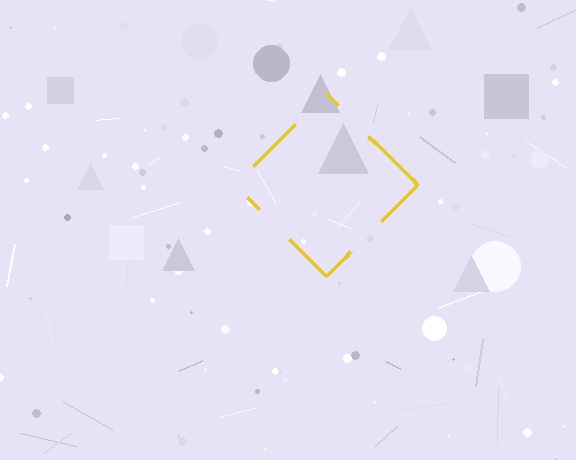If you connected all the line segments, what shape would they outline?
They would outline a diamond.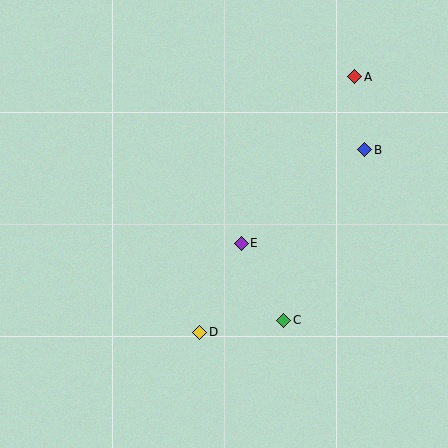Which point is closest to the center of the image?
Point E at (241, 243) is closest to the center.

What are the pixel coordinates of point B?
Point B is at (364, 150).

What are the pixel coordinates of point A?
Point A is at (355, 77).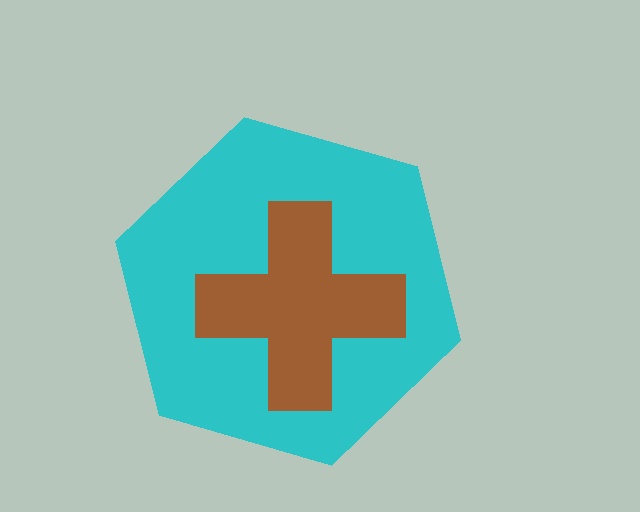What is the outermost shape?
The cyan hexagon.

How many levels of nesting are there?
2.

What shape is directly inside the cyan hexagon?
The brown cross.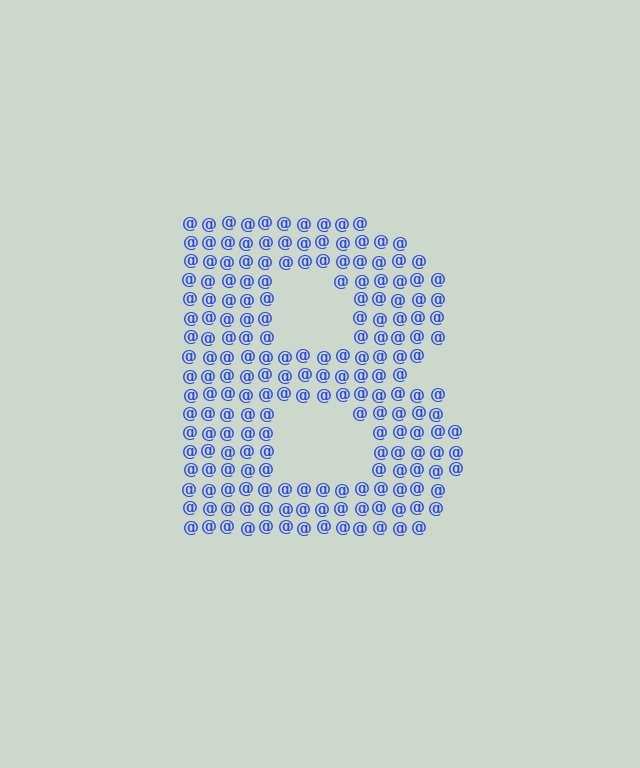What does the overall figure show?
The overall figure shows the letter B.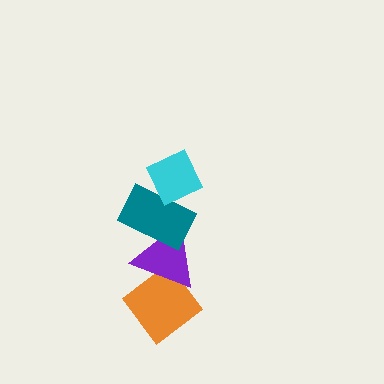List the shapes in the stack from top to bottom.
From top to bottom: the cyan diamond, the teal rectangle, the purple triangle, the orange diamond.